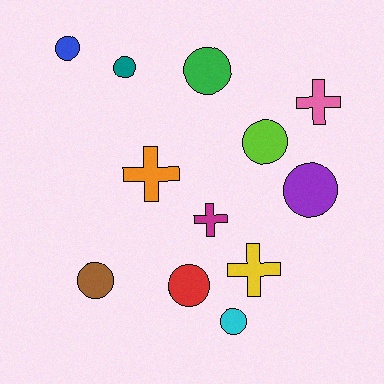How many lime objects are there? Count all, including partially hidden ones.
There is 1 lime object.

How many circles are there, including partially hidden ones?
There are 8 circles.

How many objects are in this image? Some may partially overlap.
There are 12 objects.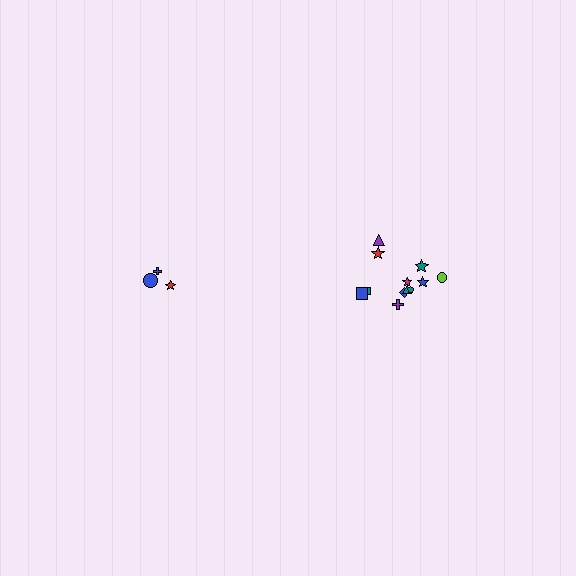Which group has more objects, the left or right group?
The right group.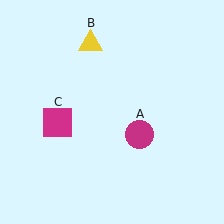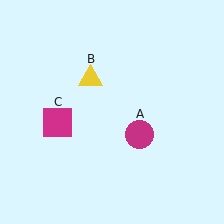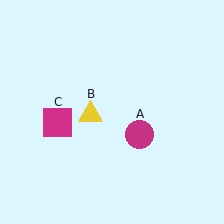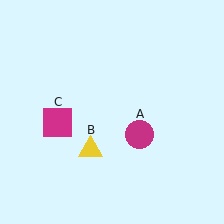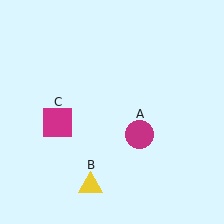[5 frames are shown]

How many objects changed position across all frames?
1 object changed position: yellow triangle (object B).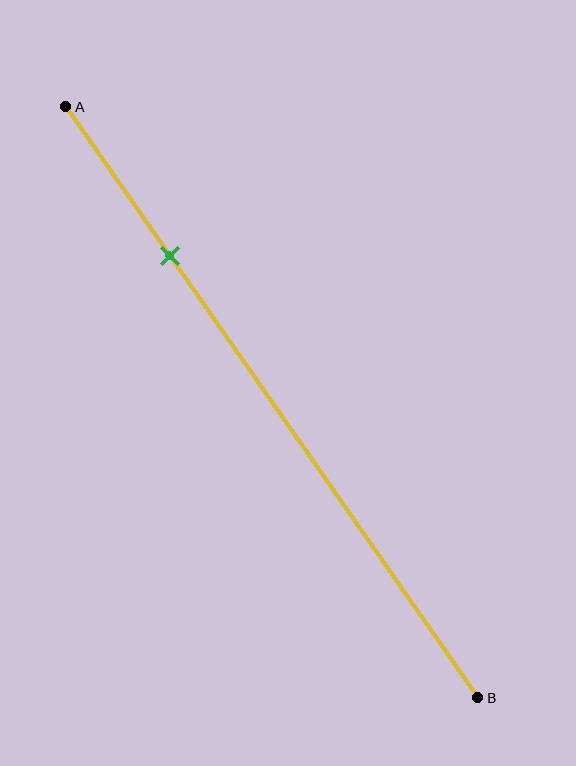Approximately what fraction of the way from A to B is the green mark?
The green mark is approximately 25% of the way from A to B.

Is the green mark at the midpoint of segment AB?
No, the mark is at about 25% from A, not at the 50% midpoint.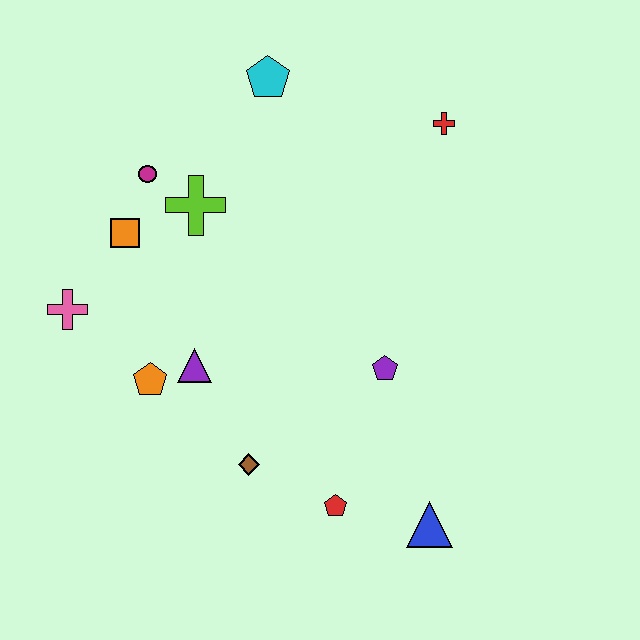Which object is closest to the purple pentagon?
The red pentagon is closest to the purple pentagon.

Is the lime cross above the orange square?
Yes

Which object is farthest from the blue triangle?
The cyan pentagon is farthest from the blue triangle.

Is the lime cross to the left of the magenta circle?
No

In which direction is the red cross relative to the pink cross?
The red cross is to the right of the pink cross.